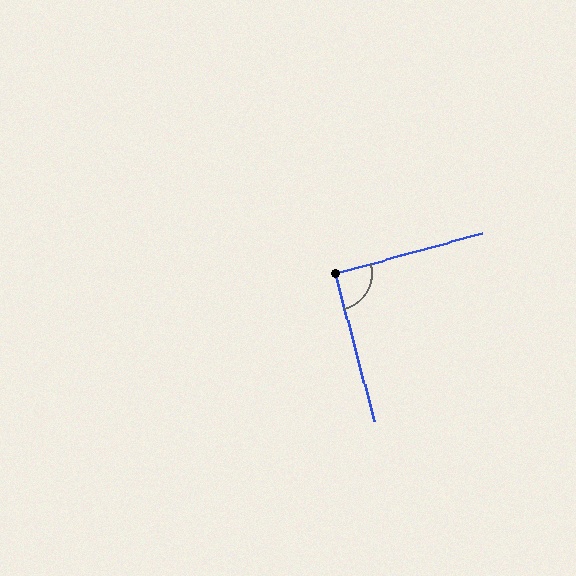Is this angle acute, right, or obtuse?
It is approximately a right angle.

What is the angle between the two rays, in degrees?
Approximately 90 degrees.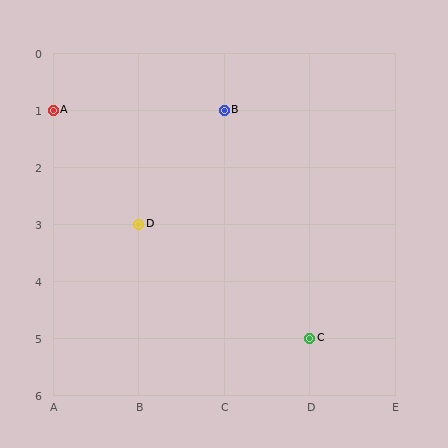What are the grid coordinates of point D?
Point D is at grid coordinates (B, 3).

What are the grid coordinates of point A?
Point A is at grid coordinates (A, 1).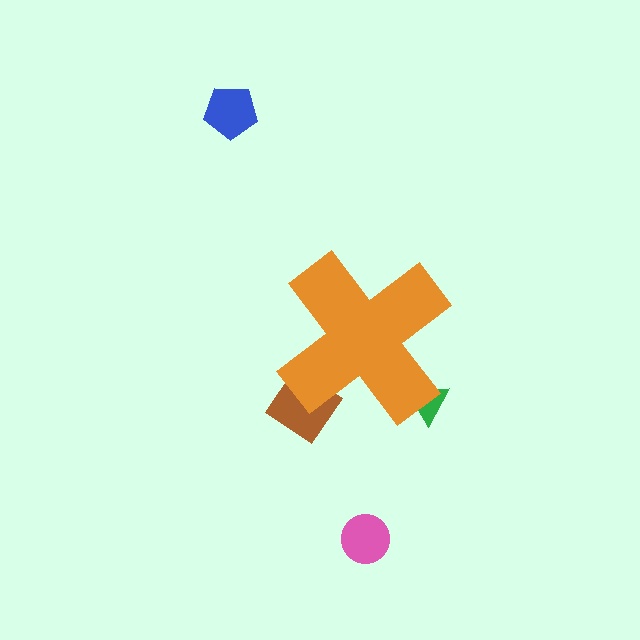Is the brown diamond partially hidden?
Yes, the brown diamond is partially hidden behind the orange cross.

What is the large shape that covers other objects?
An orange cross.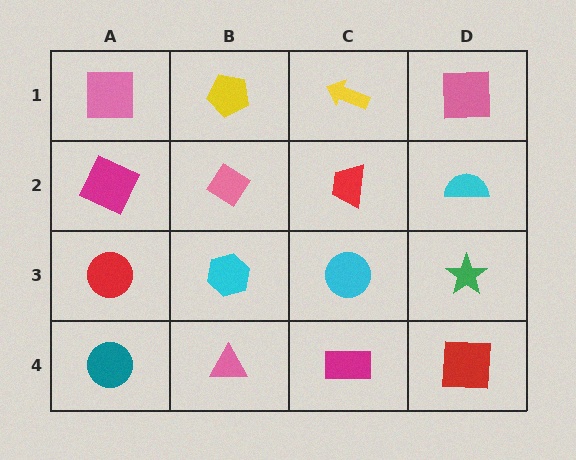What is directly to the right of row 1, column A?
A yellow pentagon.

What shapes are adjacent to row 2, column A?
A pink square (row 1, column A), a red circle (row 3, column A), a pink diamond (row 2, column B).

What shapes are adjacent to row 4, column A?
A red circle (row 3, column A), a pink triangle (row 4, column B).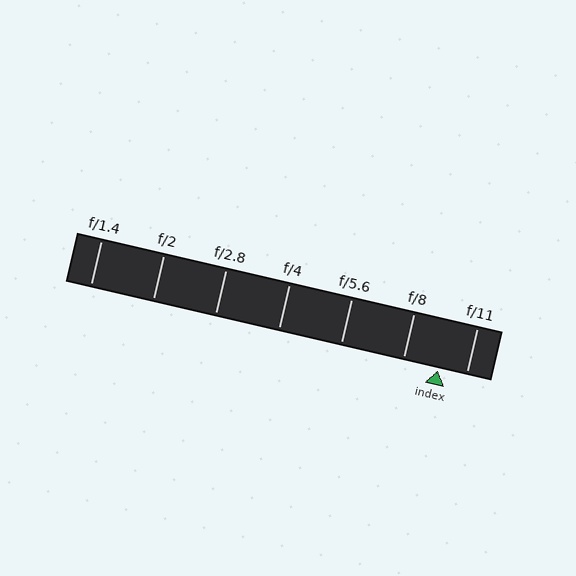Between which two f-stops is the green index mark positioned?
The index mark is between f/8 and f/11.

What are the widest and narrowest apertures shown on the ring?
The widest aperture shown is f/1.4 and the narrowest is f/11.